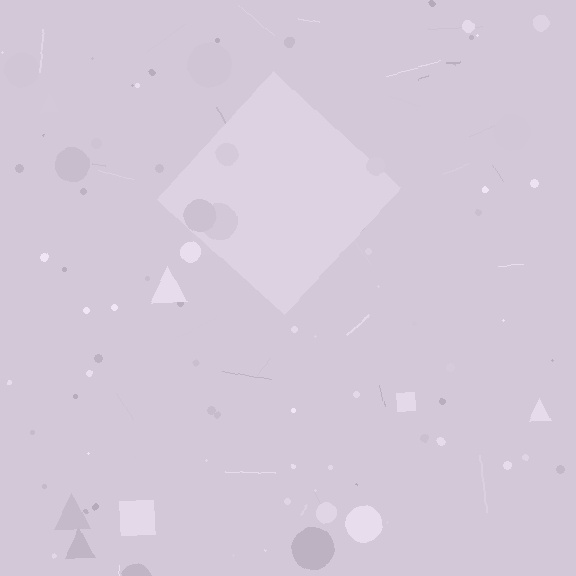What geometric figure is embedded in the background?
A diamond is embedded in the background.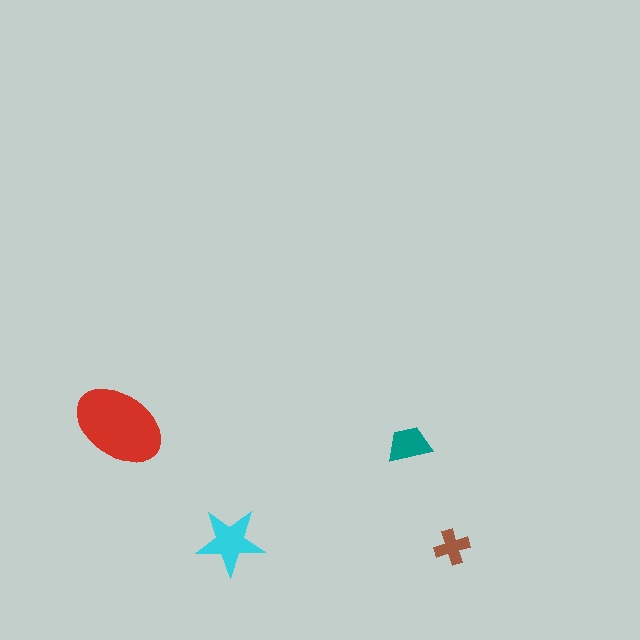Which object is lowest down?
The brown cross is bottommost.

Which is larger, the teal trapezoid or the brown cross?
The teal trapezoid.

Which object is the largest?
The red ellipse.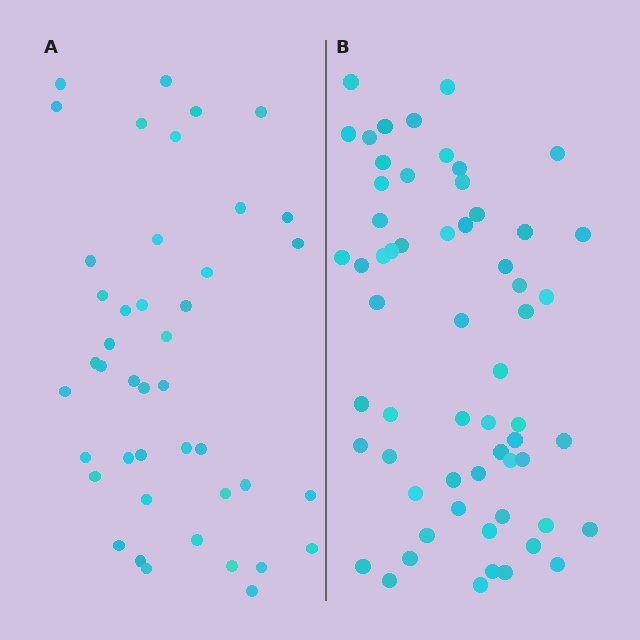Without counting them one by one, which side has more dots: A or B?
Region B (the right region) has more dots.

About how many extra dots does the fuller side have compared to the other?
Region B has approximately 15 more dots than region A.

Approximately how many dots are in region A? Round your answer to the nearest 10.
About 40 dots. (The exact count is 43, which rounds to 40.)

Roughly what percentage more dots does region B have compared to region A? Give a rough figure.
About 40% more.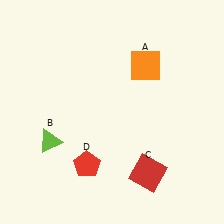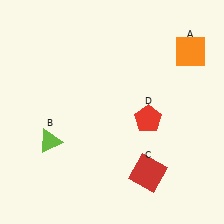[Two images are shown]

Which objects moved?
The objects that moved are: the orange square (A), the red pentagon (D).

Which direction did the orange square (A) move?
The orange square (A) moved right.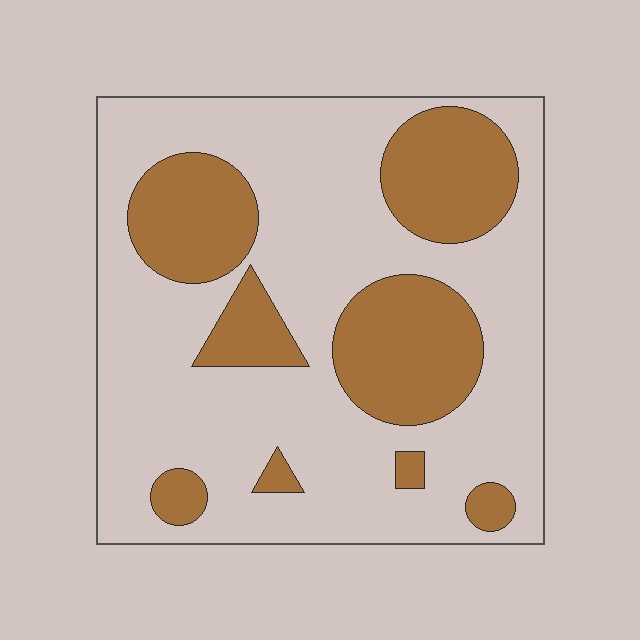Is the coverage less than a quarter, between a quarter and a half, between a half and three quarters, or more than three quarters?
Between a quarter and a half.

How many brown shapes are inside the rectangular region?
8.